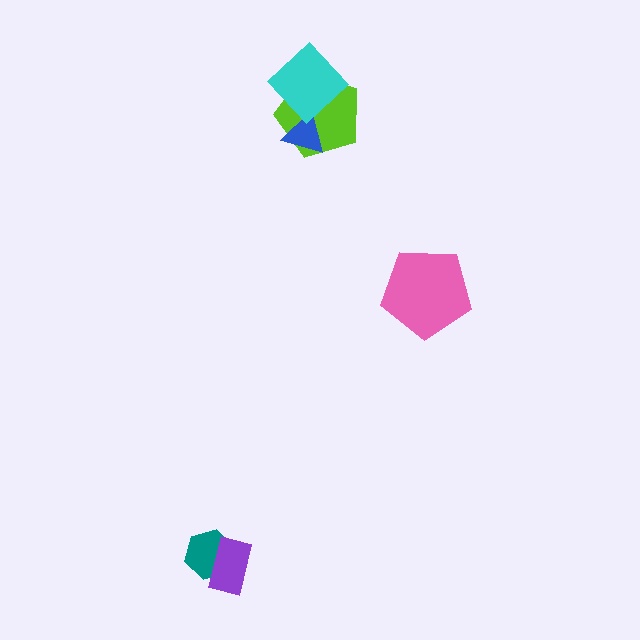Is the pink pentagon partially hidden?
No, no other shape covers it.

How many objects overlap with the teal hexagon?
1 object overlaps with the teal hexagon.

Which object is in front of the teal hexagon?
The purple rectangle is in front of the teal hexagon.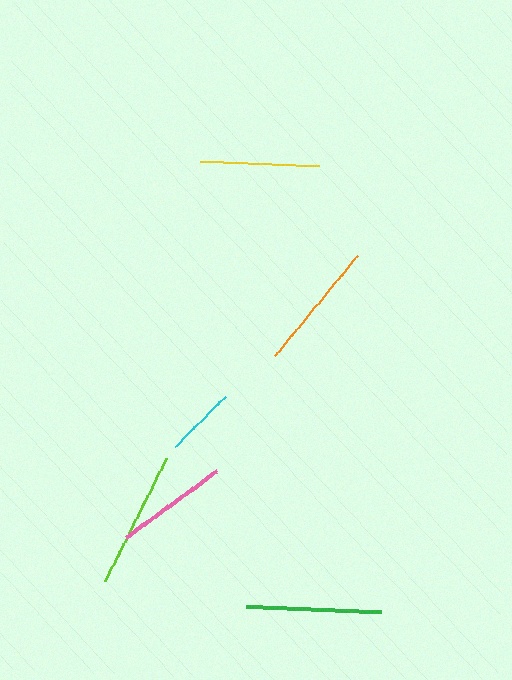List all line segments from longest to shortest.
From longest to shortest: lime, green, orange, yellow, pink, cyan.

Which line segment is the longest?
The lime line is the longest at approximately 137 pixels.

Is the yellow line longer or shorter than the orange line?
The orange line is longer than the yellow line.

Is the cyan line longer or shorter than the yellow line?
The yellow line is longer than the cyan line.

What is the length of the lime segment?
The lime segment is approximately 137 pixels long.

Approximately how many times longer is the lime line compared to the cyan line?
The lime line is approximately 1.9 times the length of the cyan line.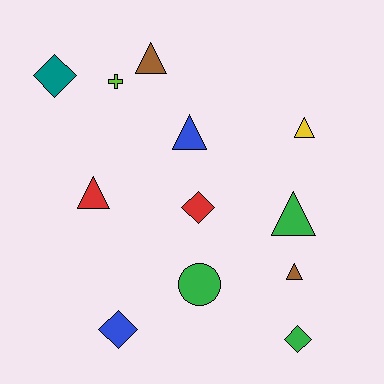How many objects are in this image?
There are 12 objects.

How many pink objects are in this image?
There are no pink objects.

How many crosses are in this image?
There is 1 cross.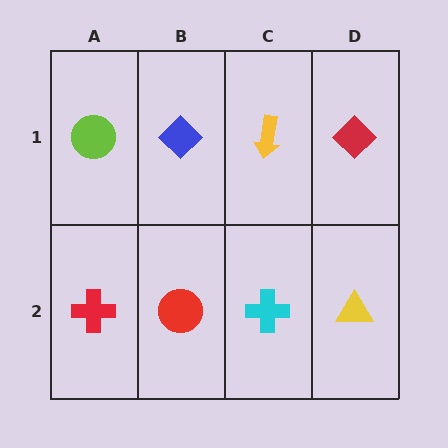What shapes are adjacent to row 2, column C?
A yellow arrow (row 1, column C), a red circle (row 2, column B), a yellow triangle (row 2, column D).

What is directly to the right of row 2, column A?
A red circle.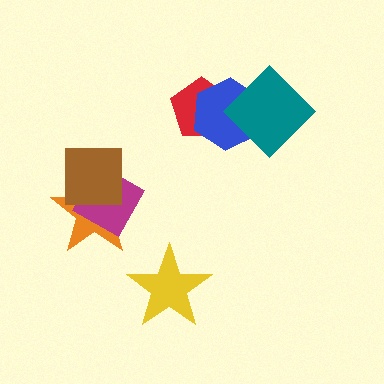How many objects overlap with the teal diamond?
2 objects overlap with the teal diamond.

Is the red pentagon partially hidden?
Yes, it is partially covered by another shape.